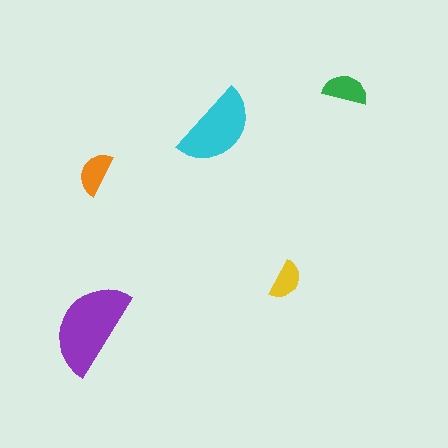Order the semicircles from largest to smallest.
the purple one, the cyan one, the green one, the orange one, the yellow one.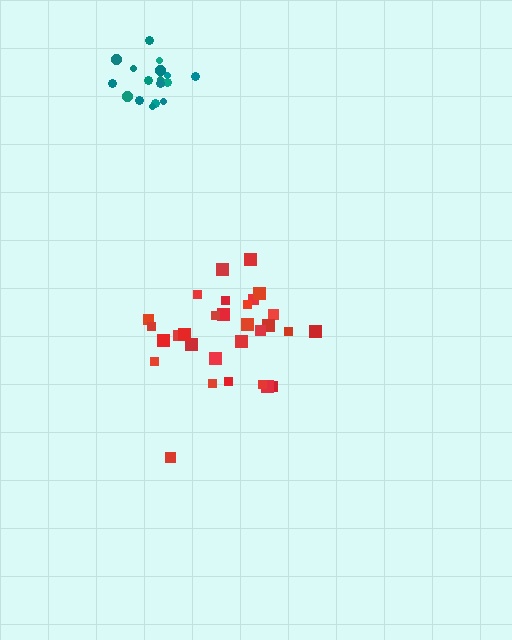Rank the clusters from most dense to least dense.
teal, red.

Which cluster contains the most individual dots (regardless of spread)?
Red (30).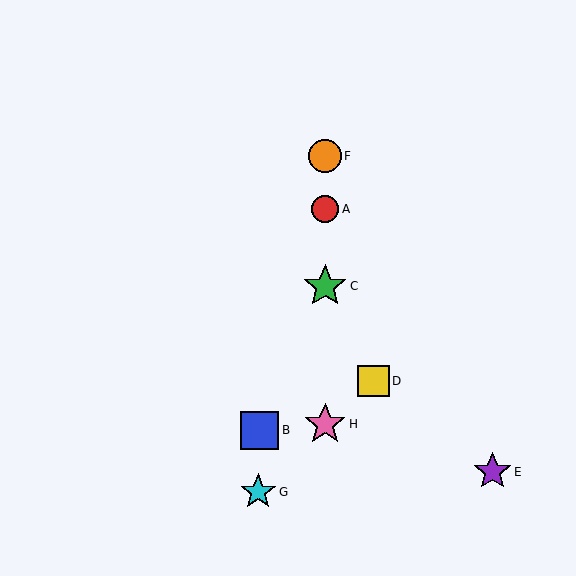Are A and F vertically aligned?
Yes, both are at x≈325.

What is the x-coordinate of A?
Object A is at x≈325.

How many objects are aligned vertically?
4 objects (A, C, F, H) are aligned vertically.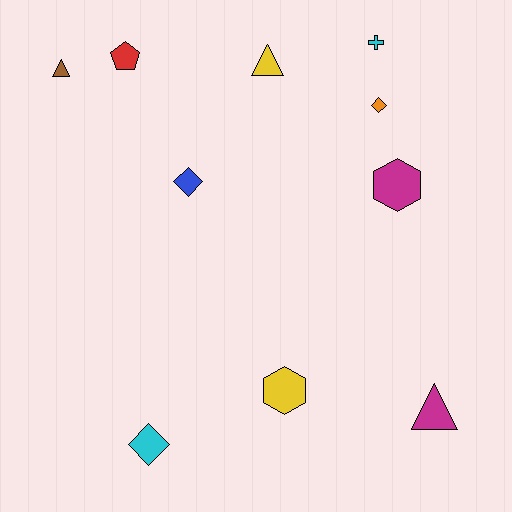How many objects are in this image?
There are 10 objects.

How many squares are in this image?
There are no squares.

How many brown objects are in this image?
There is 1 brown object.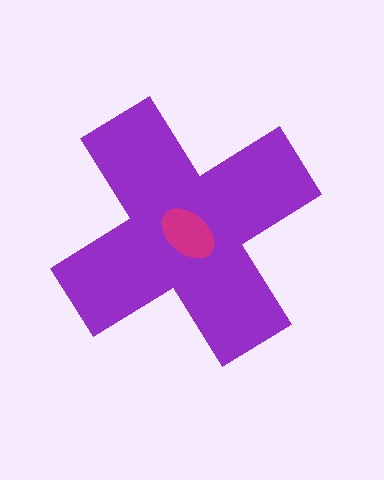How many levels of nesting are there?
2.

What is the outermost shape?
The purple cross.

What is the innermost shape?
The magenta ellipse.